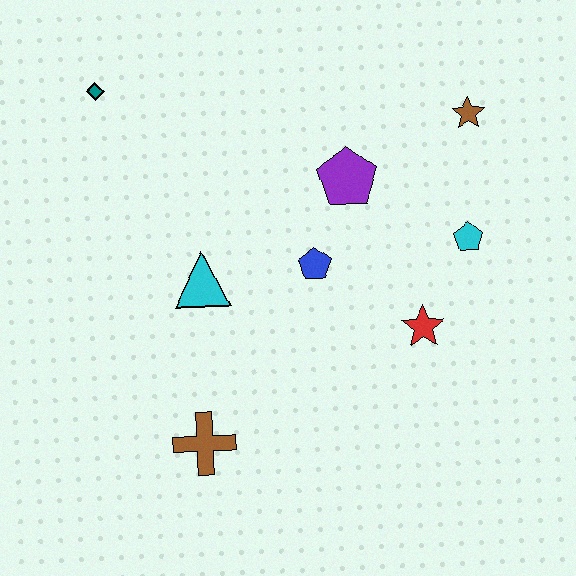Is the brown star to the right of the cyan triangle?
Yes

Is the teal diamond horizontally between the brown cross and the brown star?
No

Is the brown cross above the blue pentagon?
No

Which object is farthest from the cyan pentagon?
The teal diamond is farthest from the cyan pentagon.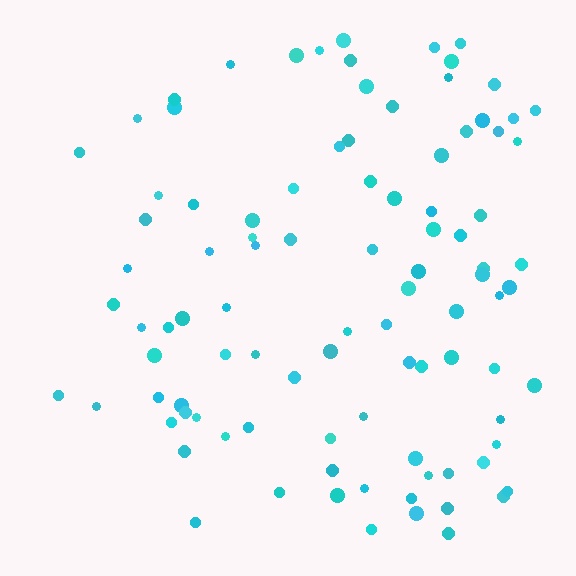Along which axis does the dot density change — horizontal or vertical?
Horizontal.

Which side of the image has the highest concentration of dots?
The right.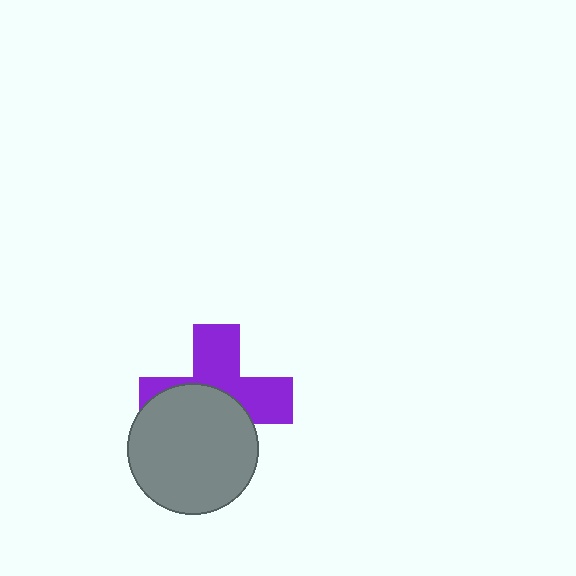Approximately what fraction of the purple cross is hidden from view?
Roughly 50% of the purple cross is hidden behind the gray circle.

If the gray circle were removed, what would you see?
You would see the complete purple cross.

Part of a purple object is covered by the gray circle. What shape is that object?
It is a cross.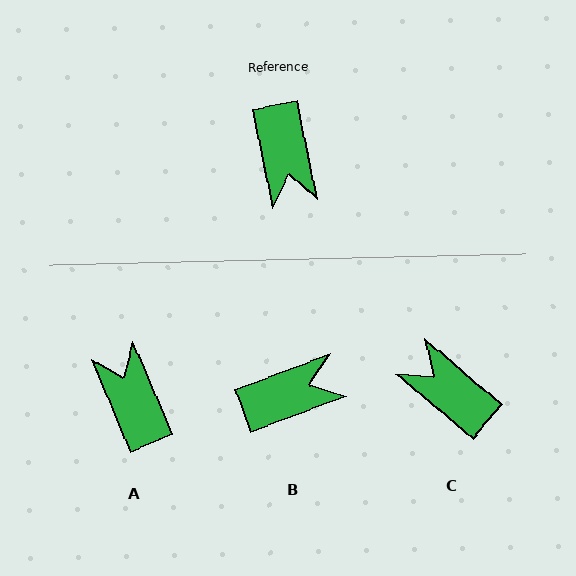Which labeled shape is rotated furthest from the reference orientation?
A, about 168 degrees away.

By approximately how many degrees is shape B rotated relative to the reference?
Approximately 100 degrees counter-clockwise.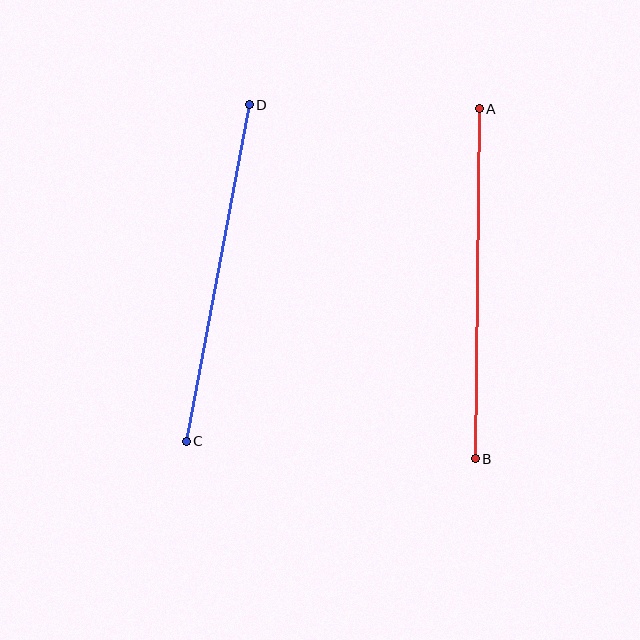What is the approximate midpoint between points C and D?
The midpoint is at approximately (218, 273) pixels.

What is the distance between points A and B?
The distance is approximately 350 pixels.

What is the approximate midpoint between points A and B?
The midpoint is at approximately (477, 284) pixels.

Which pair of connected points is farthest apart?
Points A and B are farthest apart.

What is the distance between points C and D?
The distance is approximately 343 pixels.